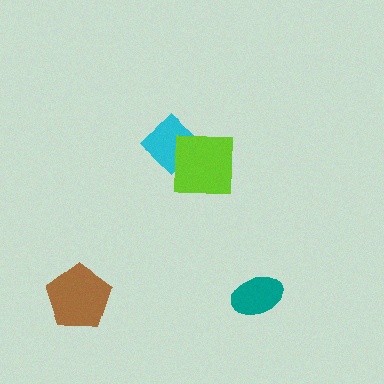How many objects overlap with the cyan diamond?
1 object overlaps with the cyan diamond.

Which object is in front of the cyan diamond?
The lime square is in front of the cyan diamond.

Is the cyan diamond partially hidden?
Yes, it is partially covered by another shape.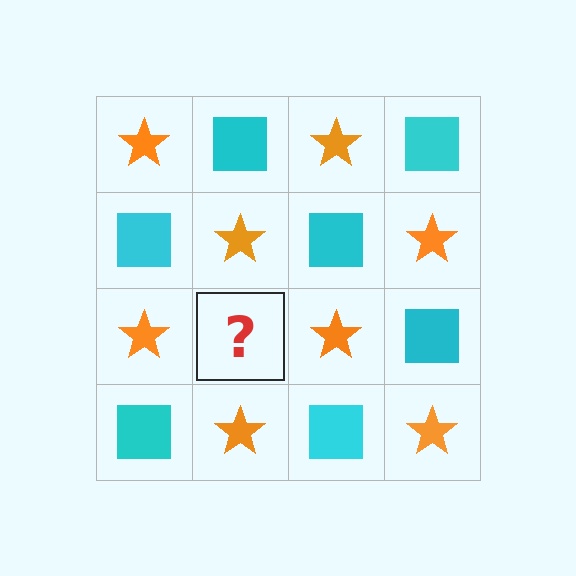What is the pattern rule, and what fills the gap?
The rule is that it alternates orange star and cyan square in a checkerboard pattern. The gap should be filled with a cyan square.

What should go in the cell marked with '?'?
The missing cell should contain a cyan square.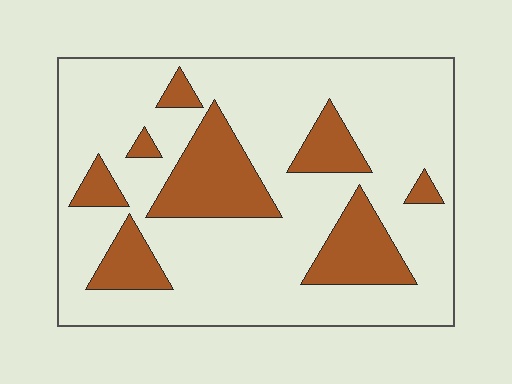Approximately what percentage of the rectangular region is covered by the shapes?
Approximately 25%.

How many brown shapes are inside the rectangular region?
8.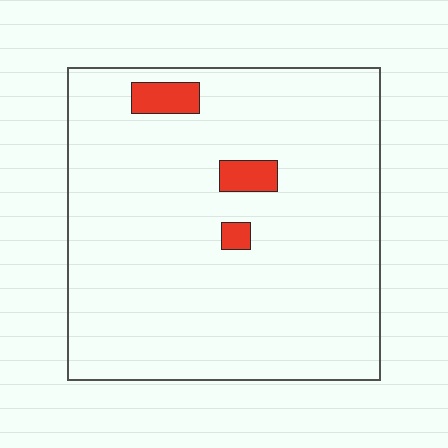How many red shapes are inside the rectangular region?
3.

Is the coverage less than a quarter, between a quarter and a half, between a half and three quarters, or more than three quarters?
Less than a quarter.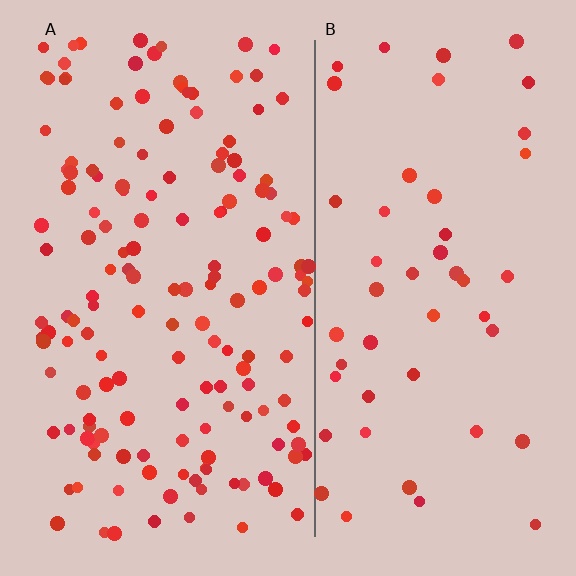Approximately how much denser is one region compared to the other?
Approximately 3.1× — region A over region B.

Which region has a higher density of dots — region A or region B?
A (the left).